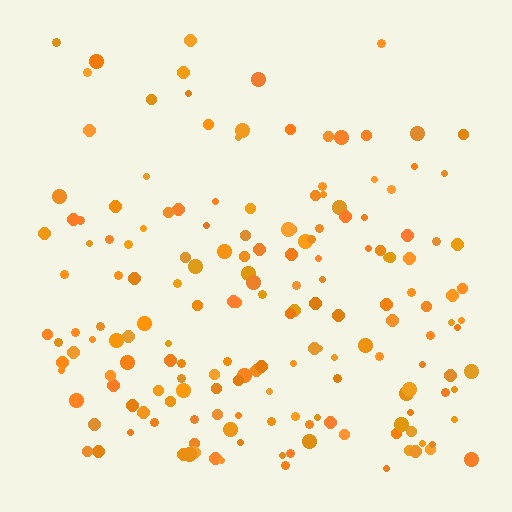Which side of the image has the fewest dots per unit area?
The top.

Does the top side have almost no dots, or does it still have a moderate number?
Still a moderate number, just noticeably fewer than the bottom.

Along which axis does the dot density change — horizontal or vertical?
Vertical.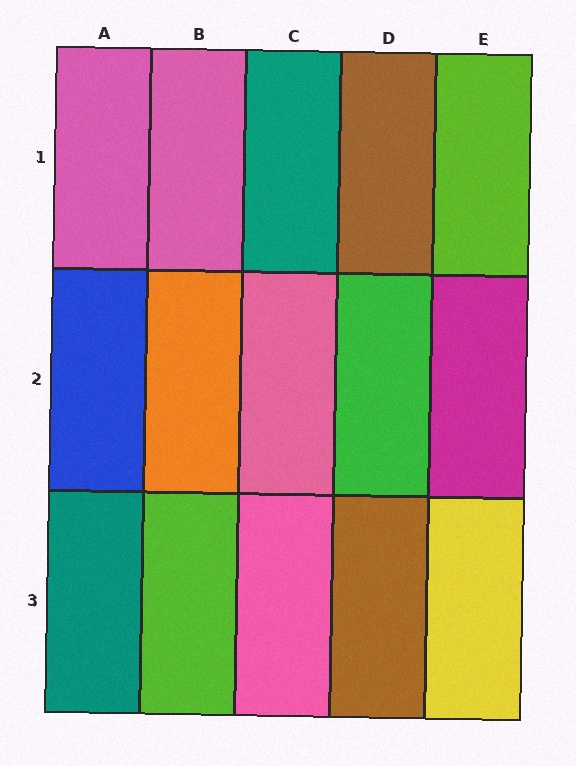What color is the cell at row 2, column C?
Pink.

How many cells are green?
1 cell is green.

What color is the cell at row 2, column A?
Blue.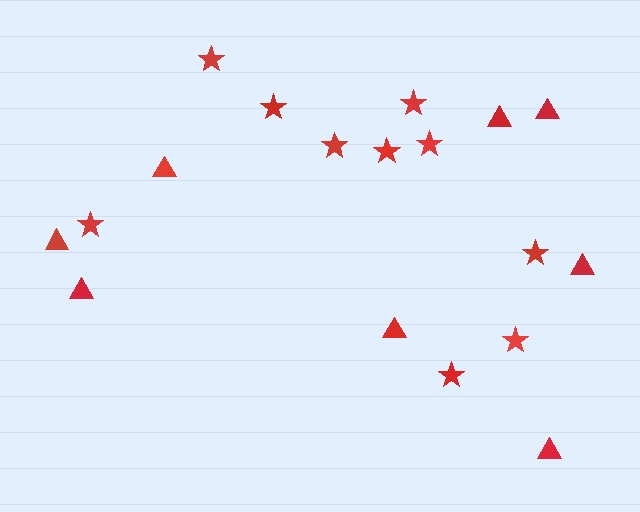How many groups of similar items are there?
There are 2 groups: one group of stars (10) and one group of triangles (8).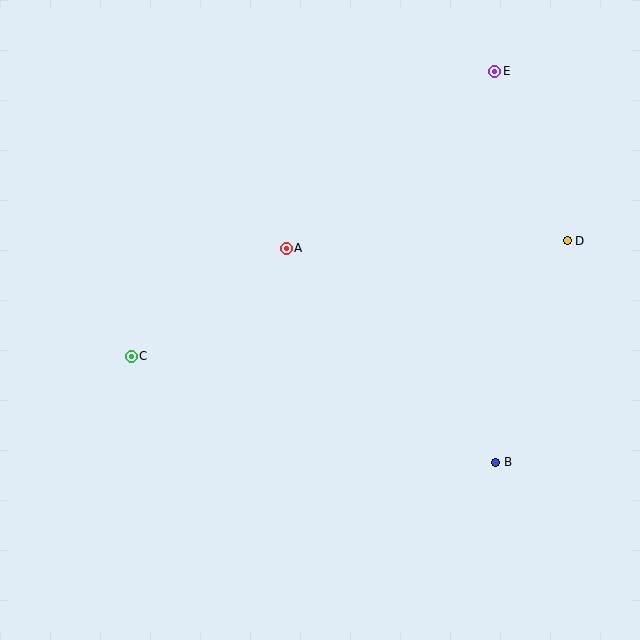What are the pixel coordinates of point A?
Point A is at (286, 248).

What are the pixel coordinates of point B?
Point B is at (496, 462).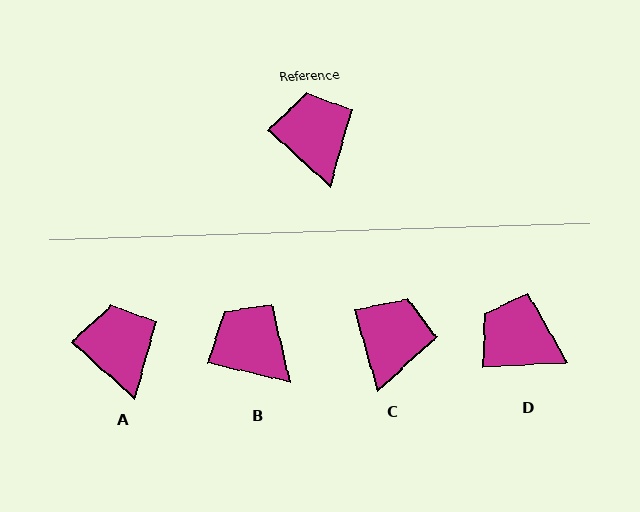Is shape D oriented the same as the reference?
No, it is off by about 45 degrees.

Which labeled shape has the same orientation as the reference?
A.